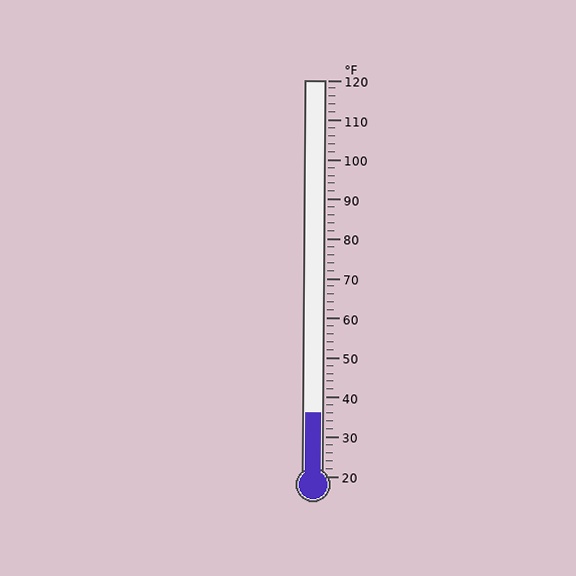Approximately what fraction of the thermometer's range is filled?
The thermometer is filled to approximately 15% of its range.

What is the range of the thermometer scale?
The thermometer scale ranges from 20°F to 120°F.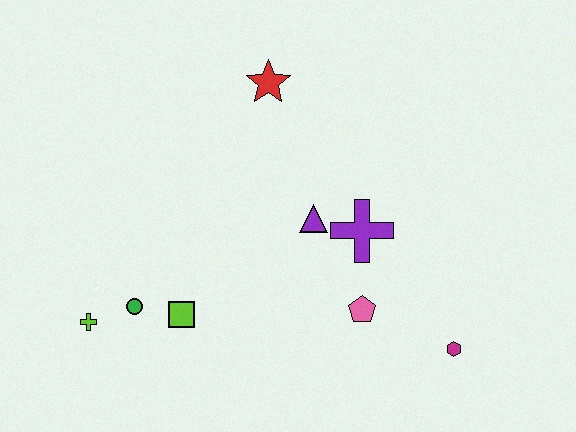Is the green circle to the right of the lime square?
No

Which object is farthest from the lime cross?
The magenta hexagon is farthest from the lime cross.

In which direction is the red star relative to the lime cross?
The red star is above the lime cross.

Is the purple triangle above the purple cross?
Yes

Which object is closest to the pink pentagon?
The purple cross is closest to the pink pentagon.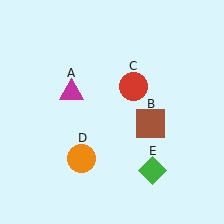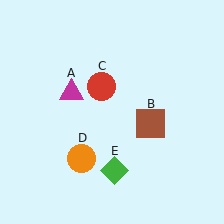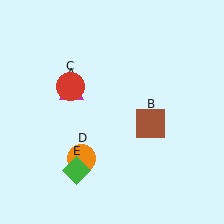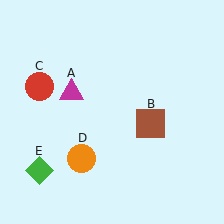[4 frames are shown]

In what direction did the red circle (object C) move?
The red circle (object C) moved left.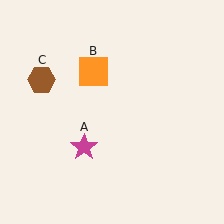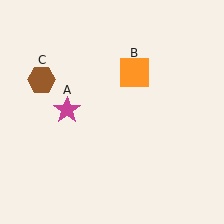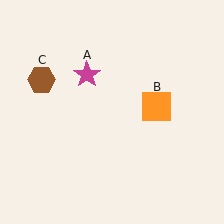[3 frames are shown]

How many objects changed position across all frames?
2 objects changed position: magenta star (object A), orange square (object B).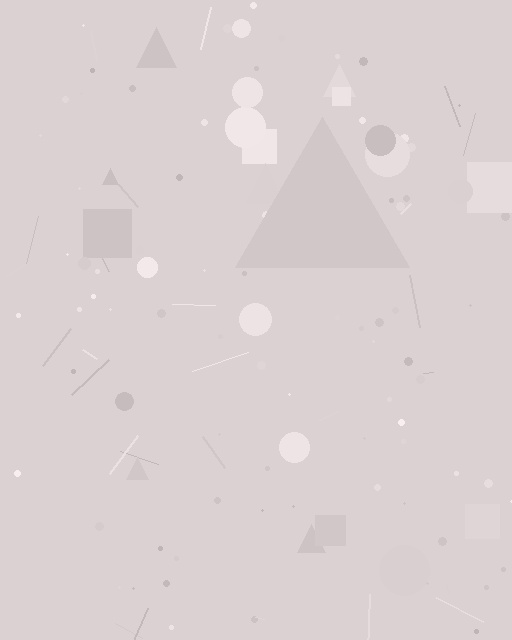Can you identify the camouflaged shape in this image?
The camouflaged shape is a triangle.